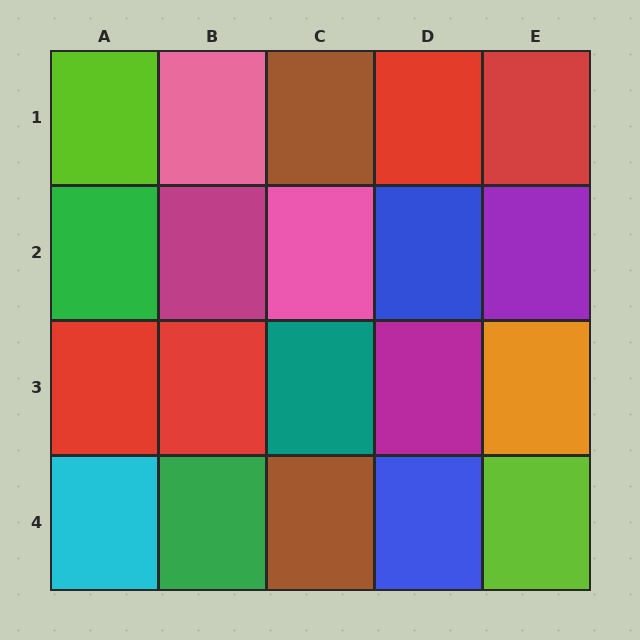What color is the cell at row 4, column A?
Cyan.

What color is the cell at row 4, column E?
Lime.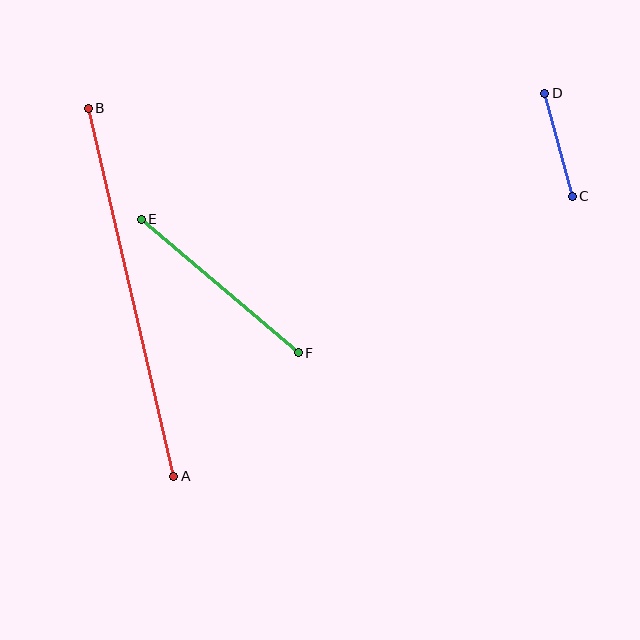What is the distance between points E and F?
The distance is approximately 206 pixels.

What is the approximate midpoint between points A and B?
The midpoint is at approximately (131, 292) pixels.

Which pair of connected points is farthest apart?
Points A and B are farthest apart.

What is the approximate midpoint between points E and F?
The midpoint is at approximately (220, 286) pixels.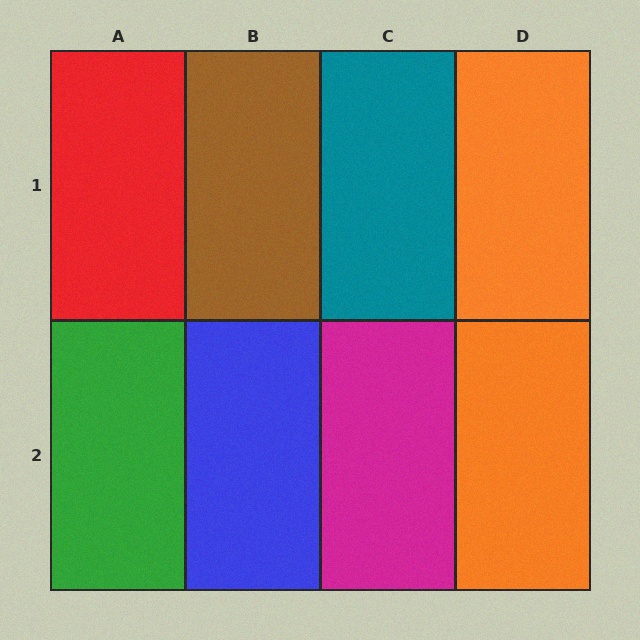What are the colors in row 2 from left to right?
Green, blue, magenta, orange.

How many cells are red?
1 cell is red.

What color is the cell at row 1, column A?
Red.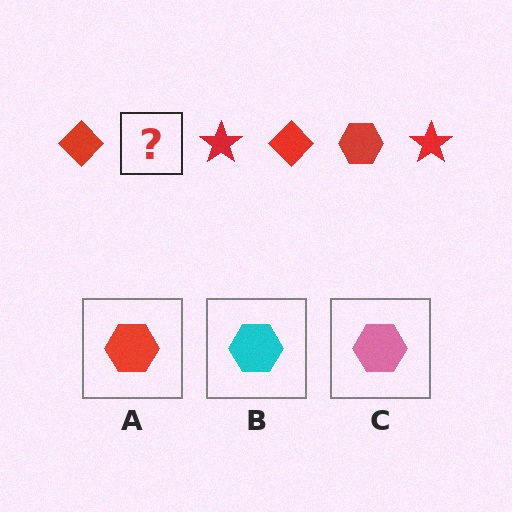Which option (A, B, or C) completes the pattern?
A.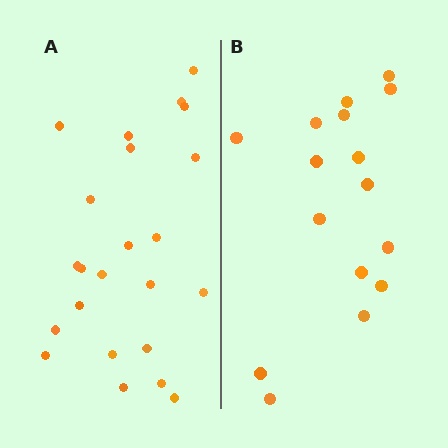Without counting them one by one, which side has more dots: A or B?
Region A (the left region) has more dots.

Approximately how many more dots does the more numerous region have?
Region A has roughly 8 or so more dots than region B.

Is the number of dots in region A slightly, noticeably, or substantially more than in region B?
Region A has noticeably more, but not dramatically so. The ratio is roughly 1.4 to 1.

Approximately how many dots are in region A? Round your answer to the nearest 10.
About 20 dots. (The exact count is 23, which rounds to 20.)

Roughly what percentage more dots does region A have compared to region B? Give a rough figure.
About 45% more.